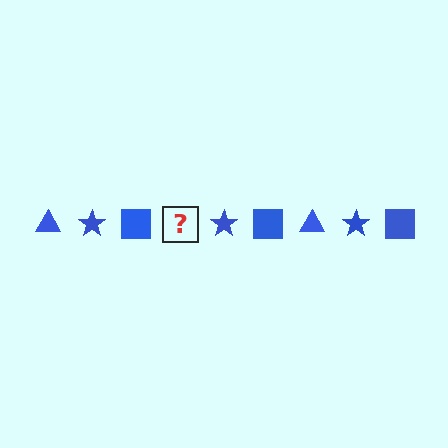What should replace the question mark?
The question mark should be replaced with a blue triangle.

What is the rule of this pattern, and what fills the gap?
The rule is that the pattern cycles through triangle, star, square shapes in blue. The gap should be filled with a blue triangle.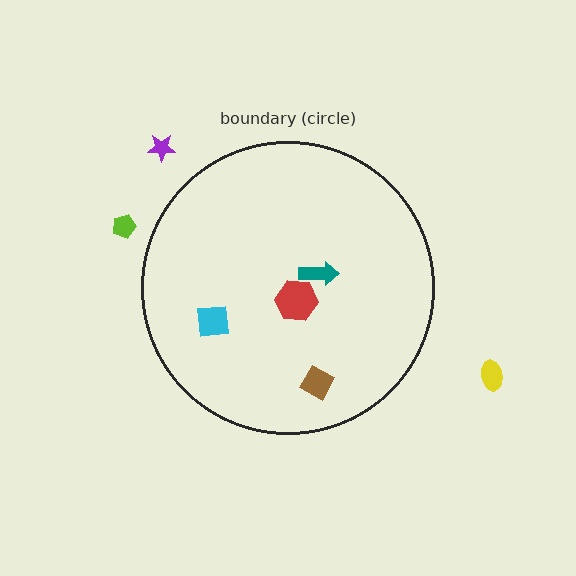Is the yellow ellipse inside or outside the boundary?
Outside.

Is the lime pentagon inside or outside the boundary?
Outside.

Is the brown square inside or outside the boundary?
Inside.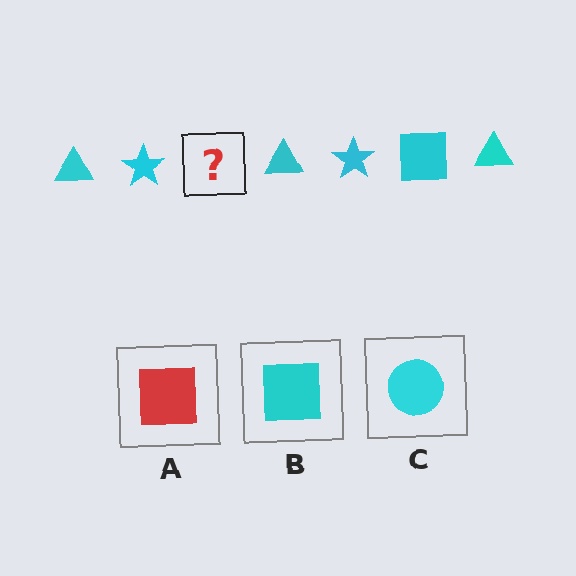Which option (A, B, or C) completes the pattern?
B.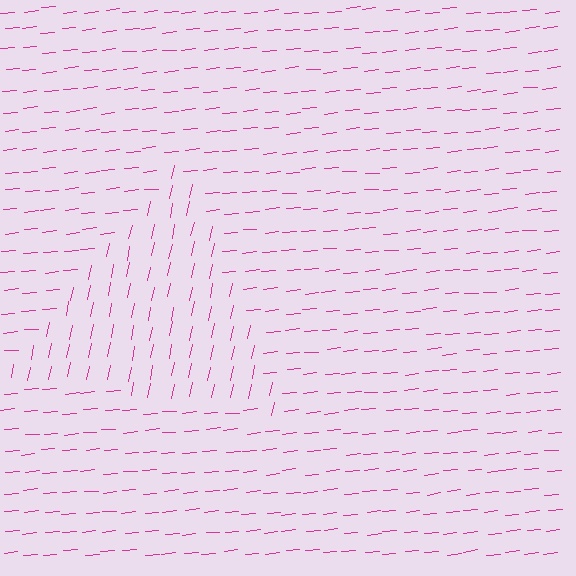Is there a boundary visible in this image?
Yes, there is a texture boundary formed by a change in line orientation.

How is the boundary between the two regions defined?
The boundary is defined purely by a change in line orientation (approximately 73 degrees difference). All lines are the same color and thickness.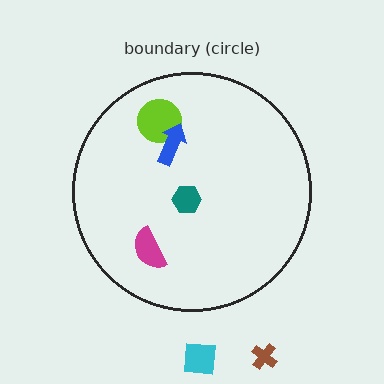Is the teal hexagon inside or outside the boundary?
Inside.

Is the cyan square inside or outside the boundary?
Outside.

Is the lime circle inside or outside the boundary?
Inside.